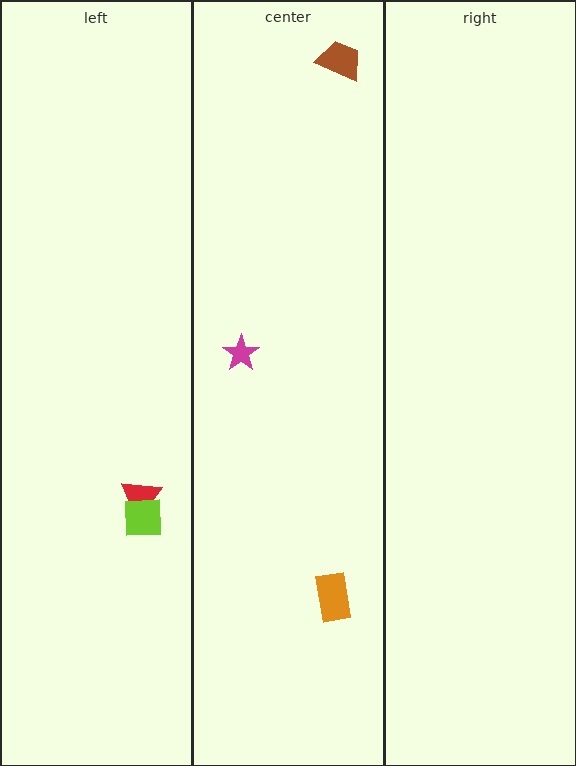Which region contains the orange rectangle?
The center region.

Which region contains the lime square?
The left region.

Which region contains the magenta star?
The center region.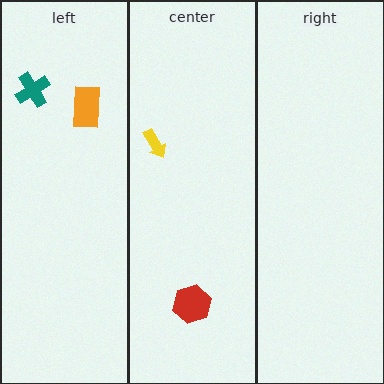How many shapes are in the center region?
2.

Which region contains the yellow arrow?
The center region.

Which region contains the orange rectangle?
The left region.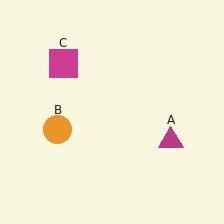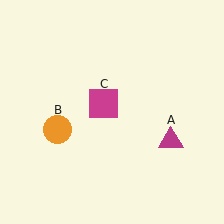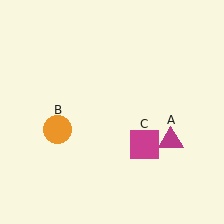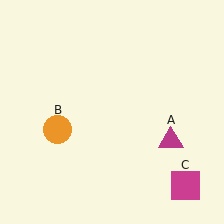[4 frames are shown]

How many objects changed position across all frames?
1 object changed position: magenta square (object C).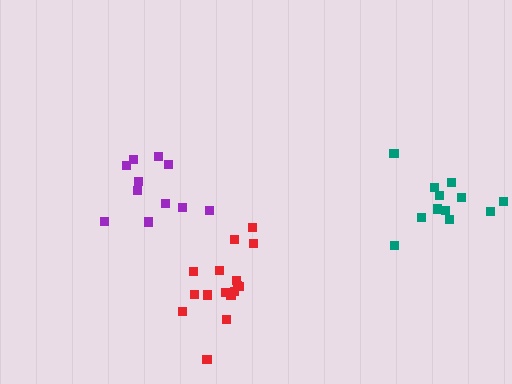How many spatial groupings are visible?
There are 3 spatial groupings.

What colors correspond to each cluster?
The clusters are colored: teal, red, purple.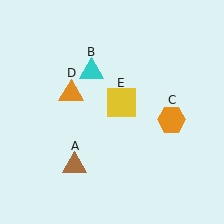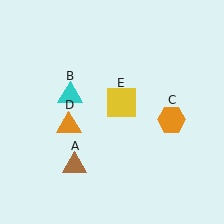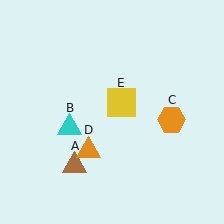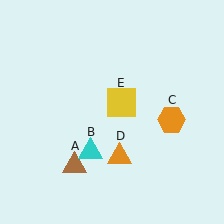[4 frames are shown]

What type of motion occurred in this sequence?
The cyan triangle (object B), orange triangle (object D) rotated counterclockwise around the center of the scene.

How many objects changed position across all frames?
2 objects changed position: cyan triangle (object B), orange triangle (object D).